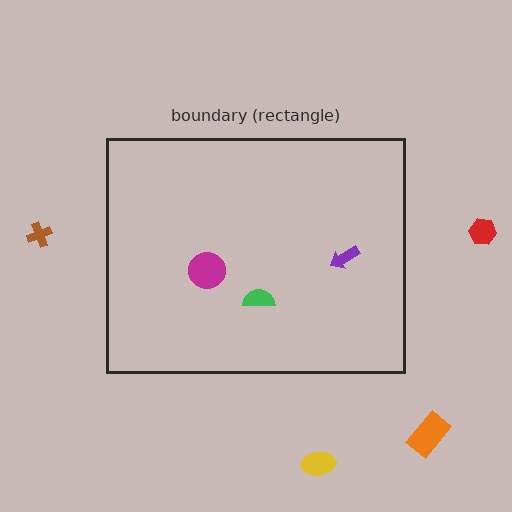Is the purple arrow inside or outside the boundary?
Inside.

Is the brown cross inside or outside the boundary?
Outside.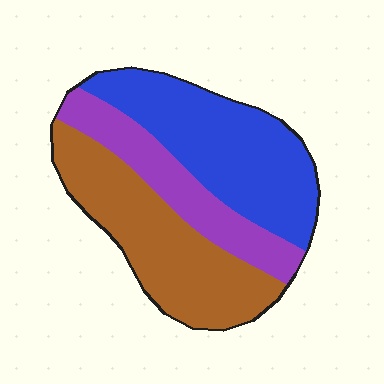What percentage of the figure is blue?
Blue covers around 40% of the figure.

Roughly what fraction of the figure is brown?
Brown covers 38% of the figure.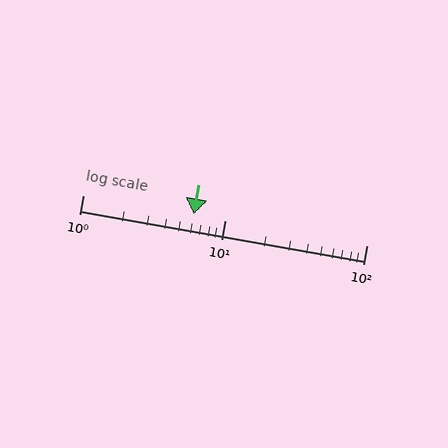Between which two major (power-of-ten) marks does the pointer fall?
The pointer is between 1 and 10.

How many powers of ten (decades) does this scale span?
The scale spans 2 decades, from 1 to 100.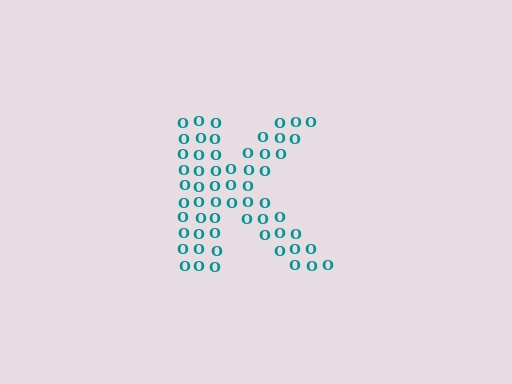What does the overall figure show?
The overall figure shows the letter K.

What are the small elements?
The small elements are letter O's.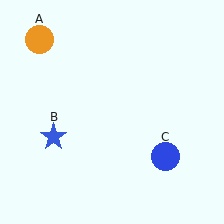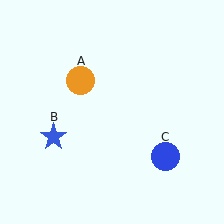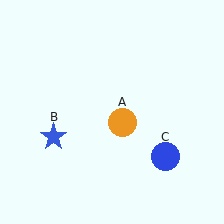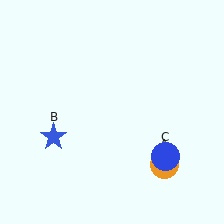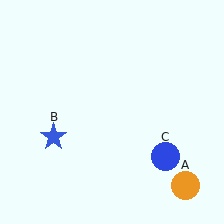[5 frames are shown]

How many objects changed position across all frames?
1 object changed position: orange circle (object A).